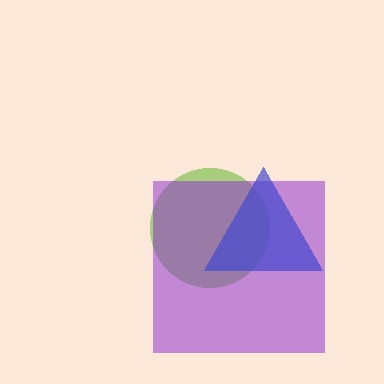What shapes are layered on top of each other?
The layered shapes are: a lime circle, a purple square, a blue triangle.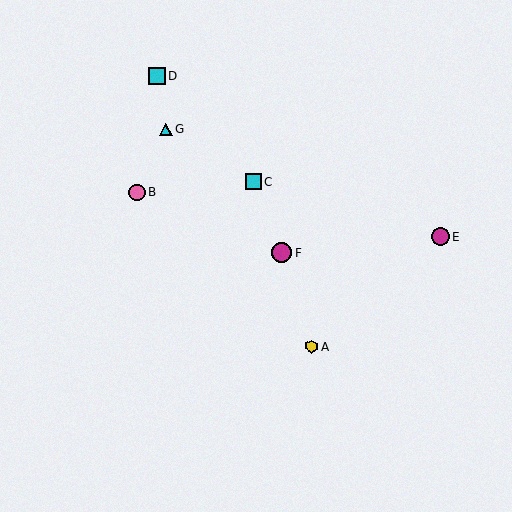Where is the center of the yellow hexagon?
The center of the yellow hexagon is at (312, 346).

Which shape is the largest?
The magenta circle (labeled F) is the largest.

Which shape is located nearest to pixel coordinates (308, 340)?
The yellow hexagon (labeled A) at (312, 346) is nearest to that location.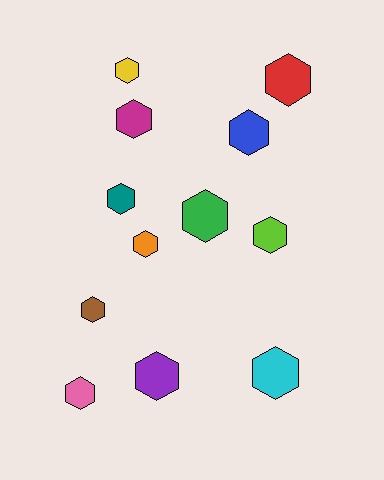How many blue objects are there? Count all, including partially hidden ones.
There is 1 blue object.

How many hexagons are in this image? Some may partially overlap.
There are 12 hexagons.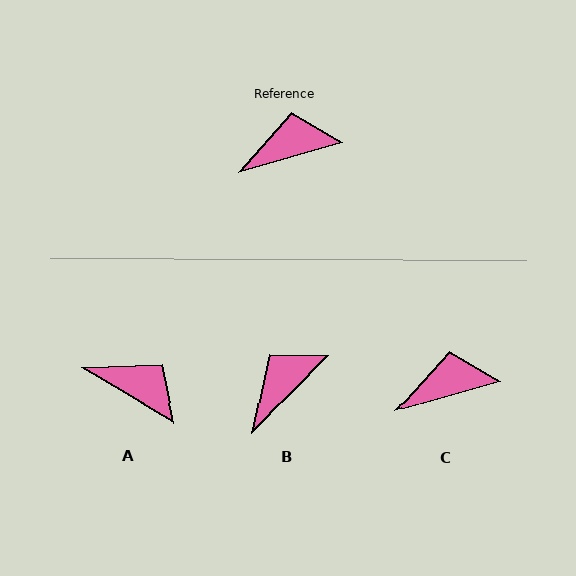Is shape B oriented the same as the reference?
No, it is off by about 30 degrees.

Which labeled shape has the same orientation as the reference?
C.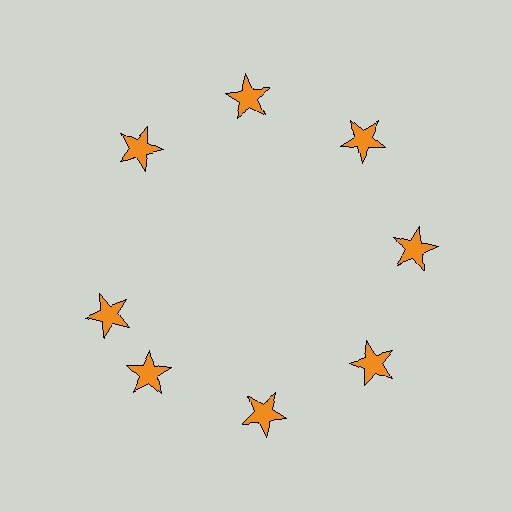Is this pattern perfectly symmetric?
No. The 8 orange stars are arranged in a ring, but one element near the 9 o'clock position is rotated out of alignment along the ring, breaking the 8-fold rotational symmetry.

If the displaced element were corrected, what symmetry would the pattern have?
It would have 8-fold rotational symmetry — the pattern would map onto itself every 45 degrees.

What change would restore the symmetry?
The symmetry would be restored by rotating it back into even spacing with its neighbors so that all 8 stars sit at equal angles and equal distance from the center.